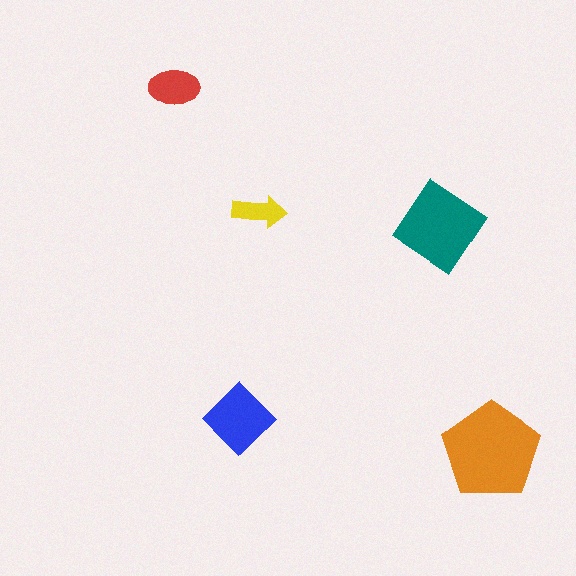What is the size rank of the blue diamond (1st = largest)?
3rd.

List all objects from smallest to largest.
The yellow arrow, the red ellipse, the blue diamond, the teal diamond, the orange pentagon.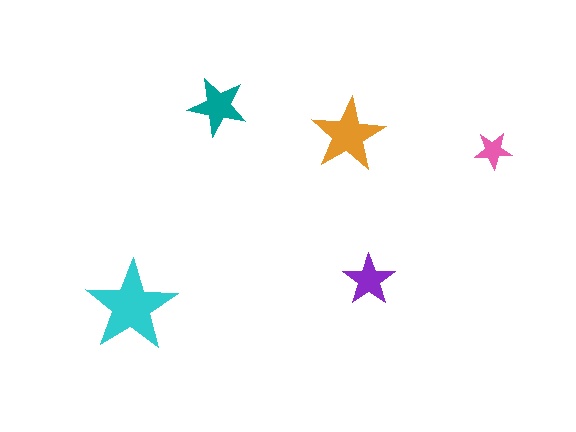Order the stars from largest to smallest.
the cyan one, the orange one, the teal one, the purple one, the pink one.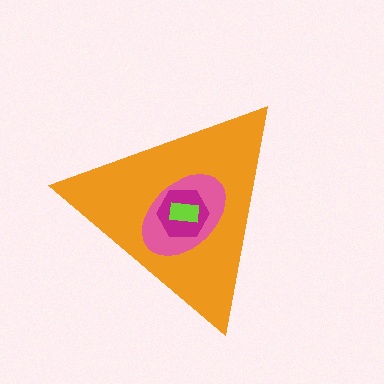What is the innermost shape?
The lime rectangle.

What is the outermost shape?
The orange triangle.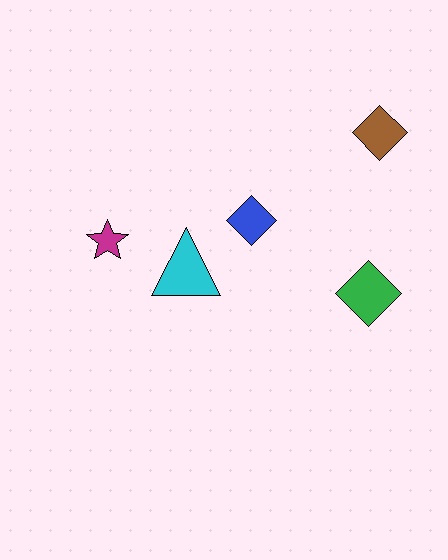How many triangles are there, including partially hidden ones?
There is 1 triangle.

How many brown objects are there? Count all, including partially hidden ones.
There is 1 brown object.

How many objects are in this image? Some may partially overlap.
There are 5 objects.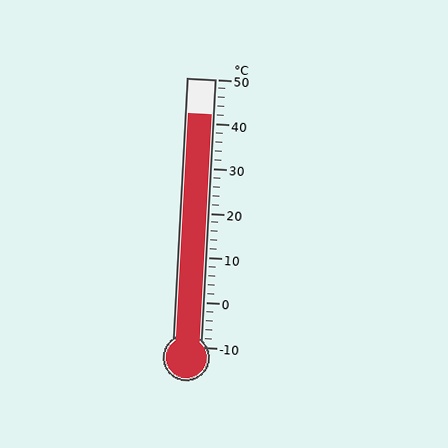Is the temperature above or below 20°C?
The temperature is above 20°C.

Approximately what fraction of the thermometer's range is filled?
The thermometer is filled to approximately 85% of its range.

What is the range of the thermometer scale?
The thermometer scale ranges from -10°C to 50°C.